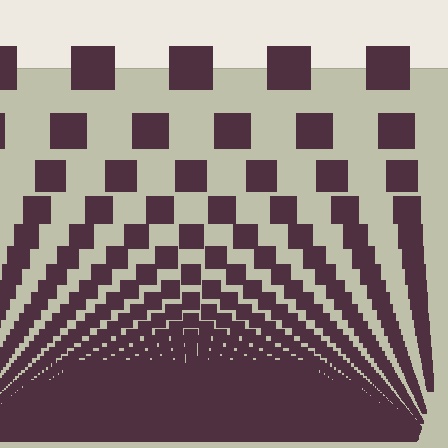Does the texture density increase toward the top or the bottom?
Density increases toward the bottom.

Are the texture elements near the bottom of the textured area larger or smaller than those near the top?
Smaller. The gradient is inverted — elements near the bottom are smaller and denser.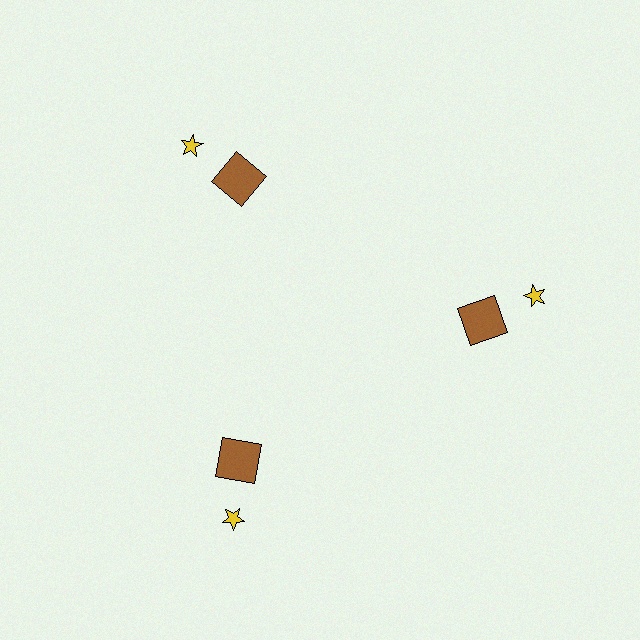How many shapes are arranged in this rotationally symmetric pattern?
There are 6 shapes, arranged in 3 groups of 2.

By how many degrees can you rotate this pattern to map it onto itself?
The pattern maps onto itself every 120 degrees of rotation.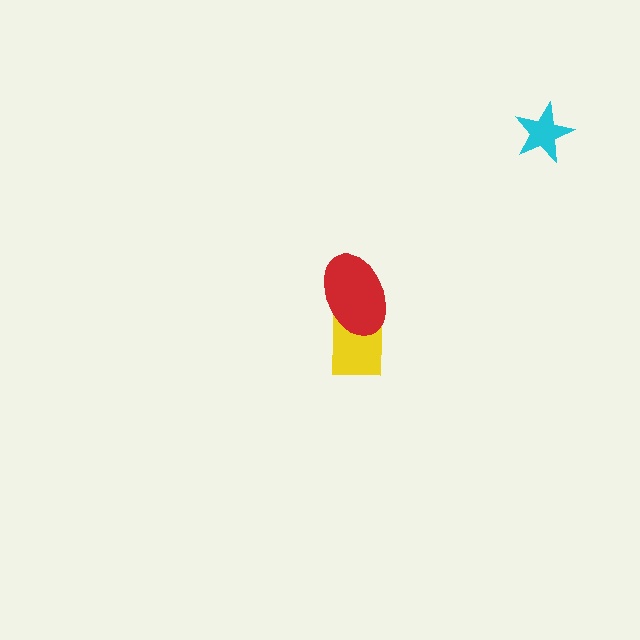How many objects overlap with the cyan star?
0 objects overlap with the cyan star.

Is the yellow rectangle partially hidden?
Yes, it is partially covered by another shape.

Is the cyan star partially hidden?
No, no other shape covers it.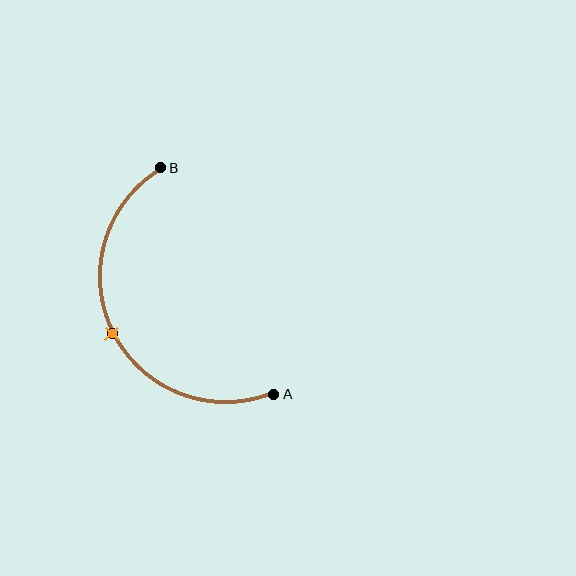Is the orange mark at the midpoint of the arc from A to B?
Yes. The orange mark lies on the arc at equal arc-length from both A and B — it is the arc midpoint.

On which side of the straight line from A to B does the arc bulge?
The arc bulges to the left of the straight line connecting A and B.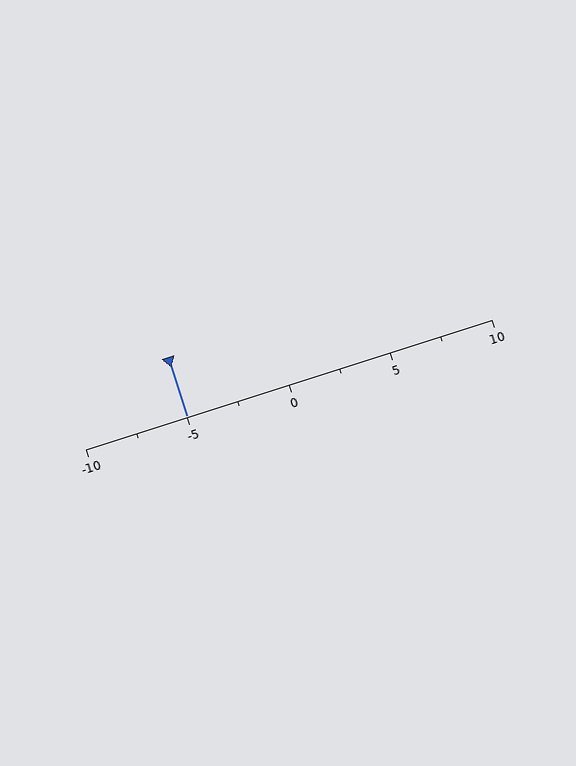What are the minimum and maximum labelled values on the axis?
The axis runs from -10 to 10.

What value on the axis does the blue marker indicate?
The marker indicates approximately -5.